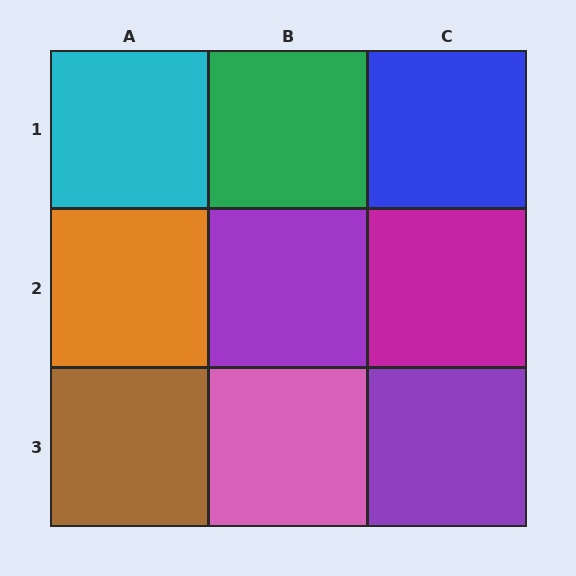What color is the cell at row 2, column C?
Magenta.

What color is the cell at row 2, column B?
Purple.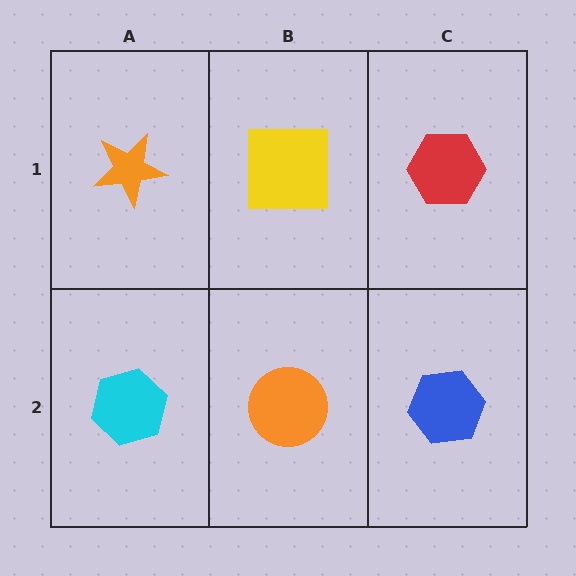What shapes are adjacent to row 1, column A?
A cyan hexagon (row 2, column A), a yellow square (row 1, column B).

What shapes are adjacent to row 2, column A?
An orange star (row 1, column A), an orange circle (row 2, column B).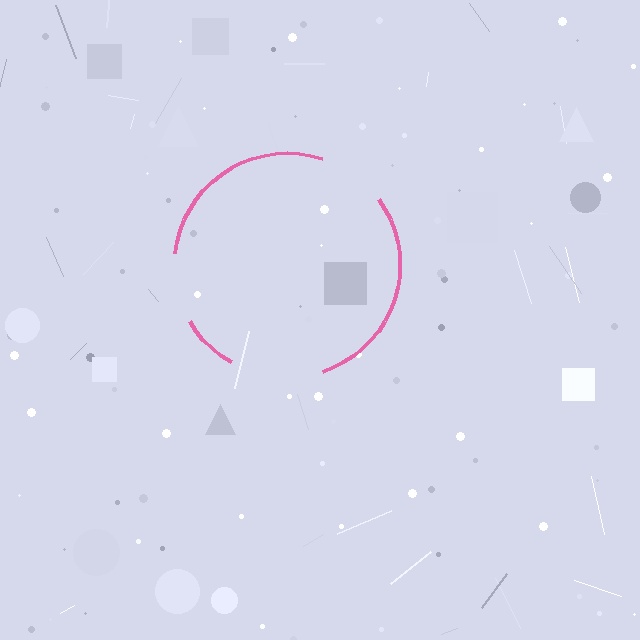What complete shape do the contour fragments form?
The contour fragments form a circle.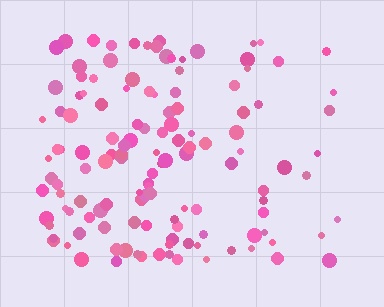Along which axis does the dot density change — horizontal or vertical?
Horizontal.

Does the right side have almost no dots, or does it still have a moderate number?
Still a moderate number, just noticeably fewer than the left.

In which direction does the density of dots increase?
From right to left, with the left side densest.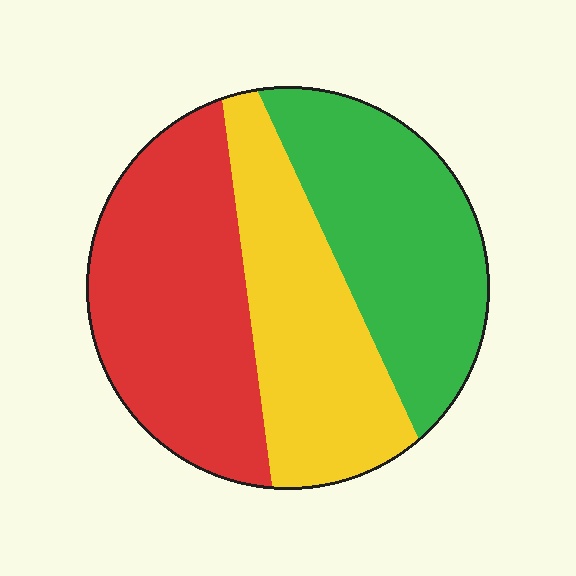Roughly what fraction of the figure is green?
Green takes up between a quarter and a half of the figure.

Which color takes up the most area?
Red, at roughly 35%.